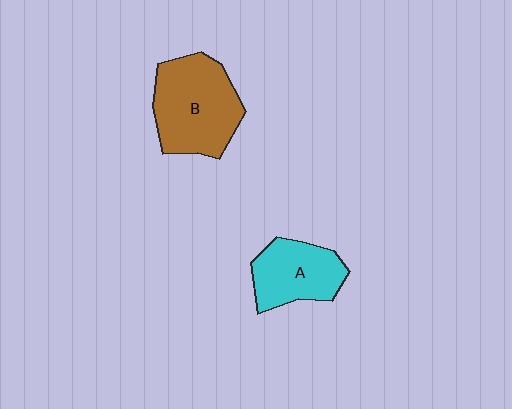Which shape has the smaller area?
Shape A (cyan).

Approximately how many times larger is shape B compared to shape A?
Approximately 1.4 times.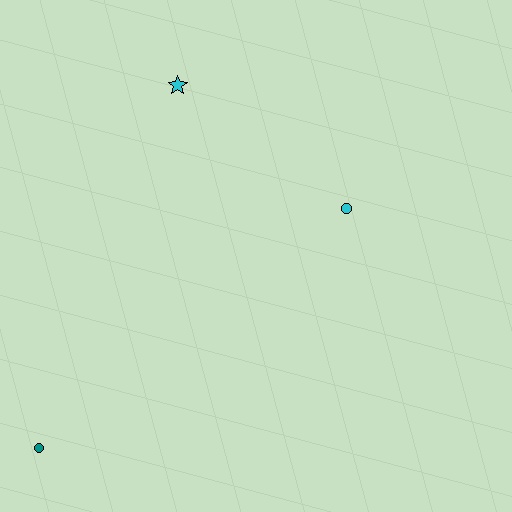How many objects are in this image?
There are 3 objects.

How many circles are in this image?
There are 2 circles.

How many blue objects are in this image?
There are no blue objects.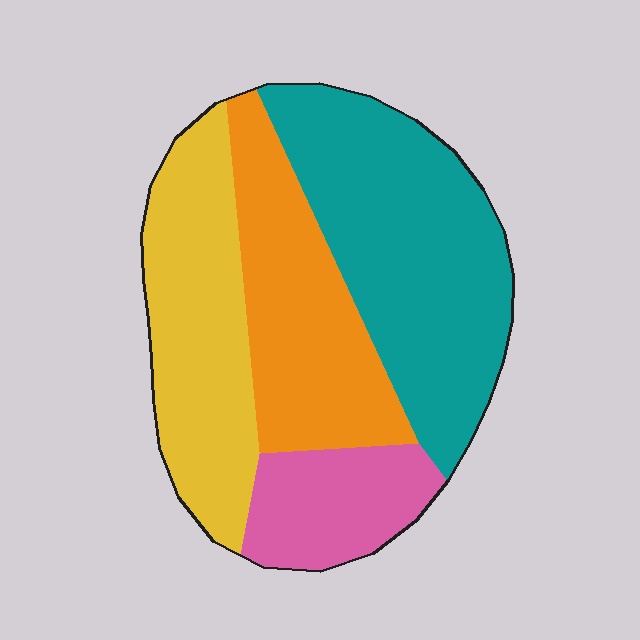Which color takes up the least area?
Pink, at roughly 15%.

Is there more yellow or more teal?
Teal.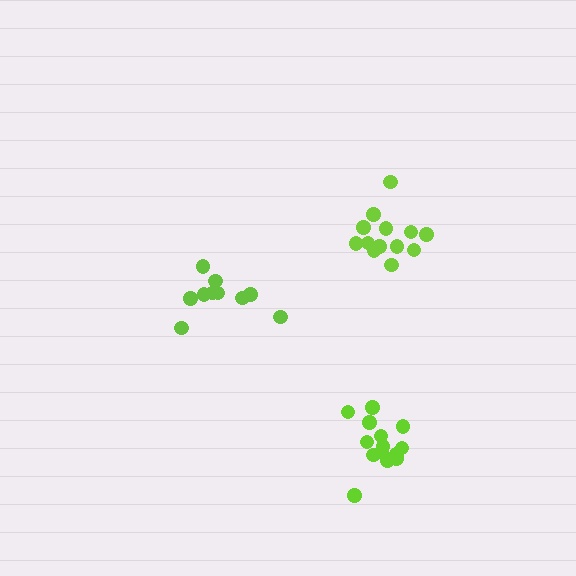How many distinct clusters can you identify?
There are 3 distinct clusters.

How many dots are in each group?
Group 1: 13 dots, Group 2: 14 dots, Group 3: 10 dots (37 total).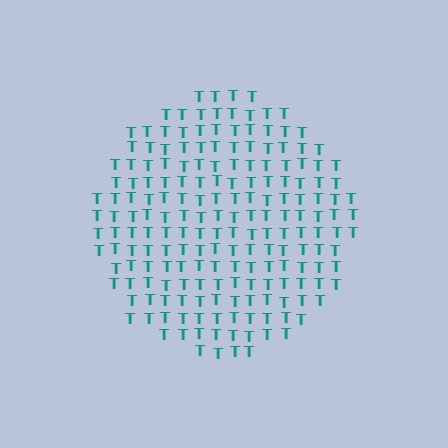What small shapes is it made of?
It is made of small letter T's.